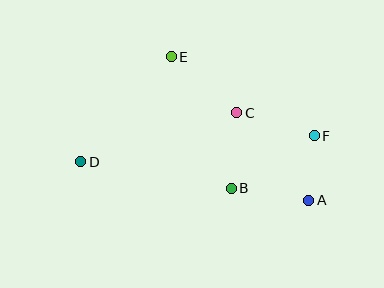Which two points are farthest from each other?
Points D and F are farthest from each other.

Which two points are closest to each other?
Points A and F are closest to each other.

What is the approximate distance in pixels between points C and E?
The distance between C and E is approximately 86 pixels.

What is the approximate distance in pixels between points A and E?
The distance between A and E is approximately 199 pixels.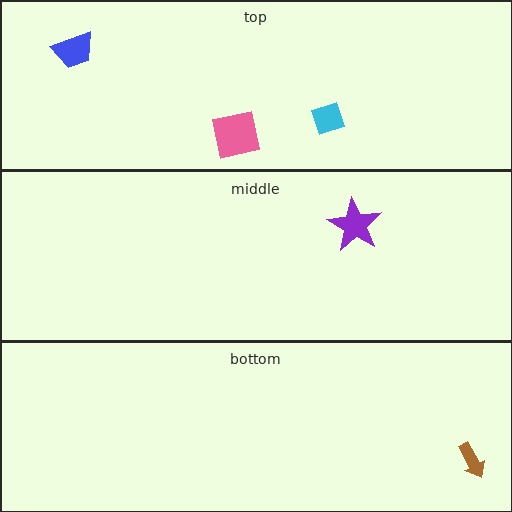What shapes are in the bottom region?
The brown arrow.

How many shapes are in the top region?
3.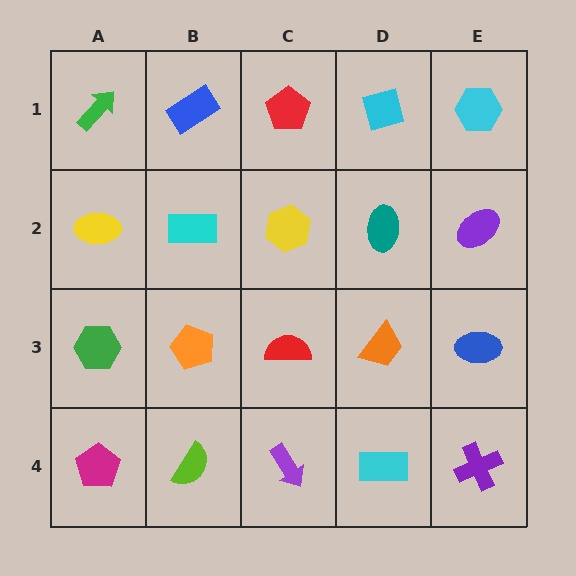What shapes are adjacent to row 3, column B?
A cyan rectangle (row 2, column B), a lime semicircle (row 4, column B), a green hexagon (row 3, column A), a red semicircle (row 3, column C).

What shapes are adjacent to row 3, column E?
A purple ellipse (row 2, column E), a purple cross (row 4, column E), an orange trapezoid (row 3, column D).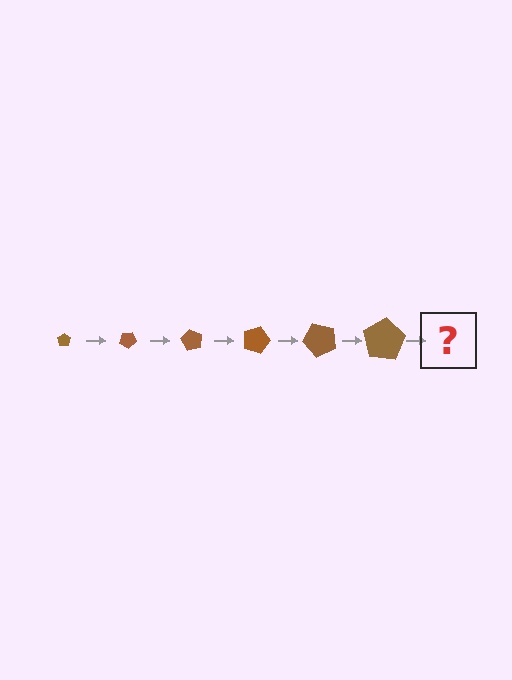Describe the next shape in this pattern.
It should be a pentagon, larger than the previous one and rotated 180 degrees from the start.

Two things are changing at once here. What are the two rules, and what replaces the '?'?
The two rules are that the pentagon grows larger each step and it rotates 30 degrees each step. The '?' should be a pentagon, larger than the previous one and rotated 180 degrees from the start.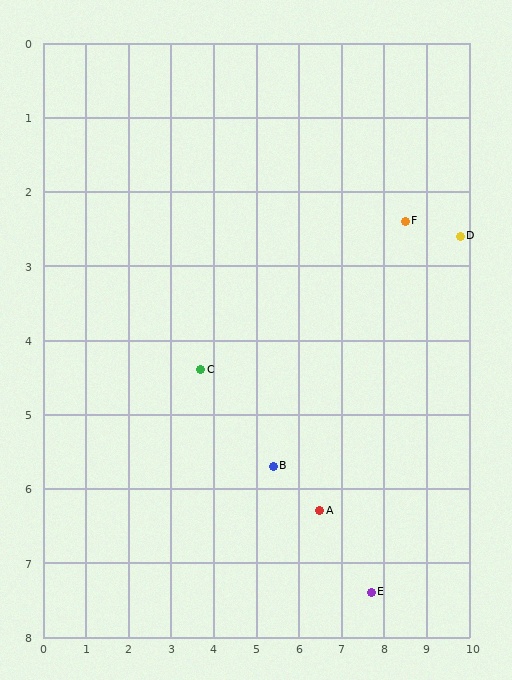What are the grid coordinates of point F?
Point F is at approximately (8.5, 2.4).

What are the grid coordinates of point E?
Point E is at approximately (7.7, 7.4).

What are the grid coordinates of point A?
Point A is at approximately (6.5, 6.3).